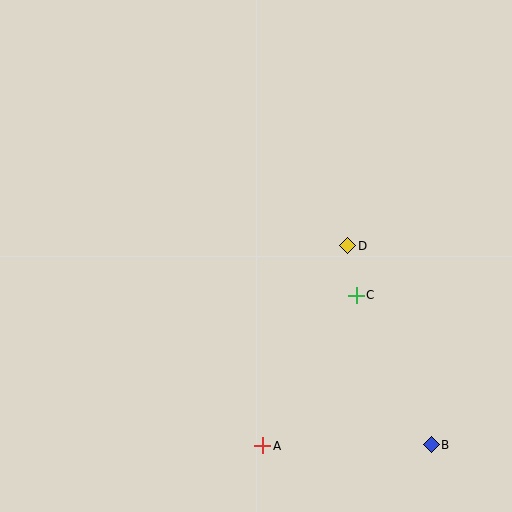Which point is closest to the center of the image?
Point D at (348, 246) is closest to the center.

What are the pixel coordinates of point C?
Point C is at (356, 295).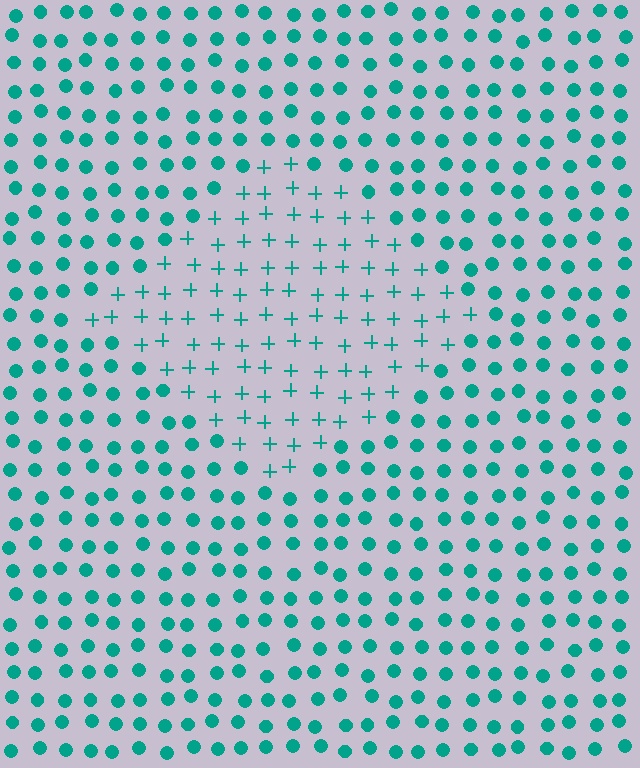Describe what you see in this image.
The image is filled with small teal elements arranged in a uniform grid. A diamond-shaped region contains plus signs, while the surrounding area contains circles. The boundary is defined purely by the change in element shape.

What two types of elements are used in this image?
The image uses plus signs inside the diamond region and circles outside it.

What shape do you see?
I see a diamond.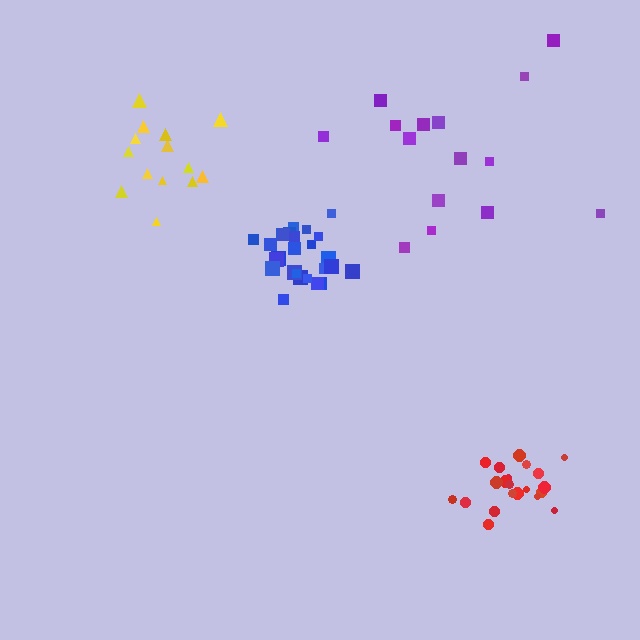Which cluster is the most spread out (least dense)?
Purple.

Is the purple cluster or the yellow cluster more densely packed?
Yellow.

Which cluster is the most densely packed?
Blue.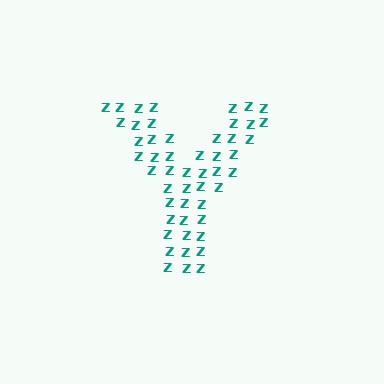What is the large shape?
The large shape is the letter Y.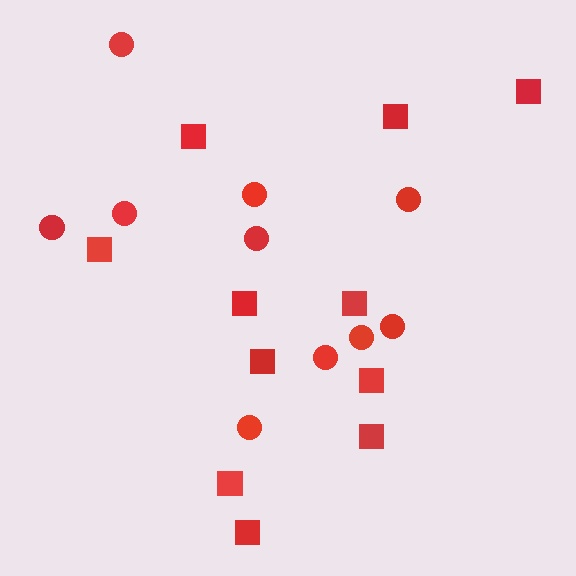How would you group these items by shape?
There are 2 groups: one group of squares (11) and one group of circles (10).